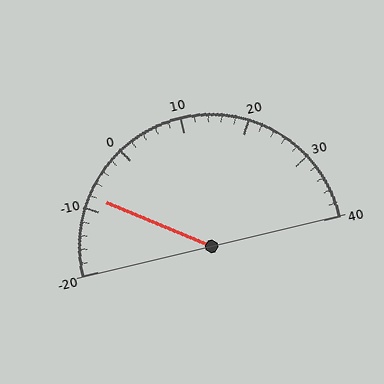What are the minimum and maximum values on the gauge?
The gauge ranges from -20 to 40.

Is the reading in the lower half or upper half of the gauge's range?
The reading is in the lower half of the range (-20 to 40).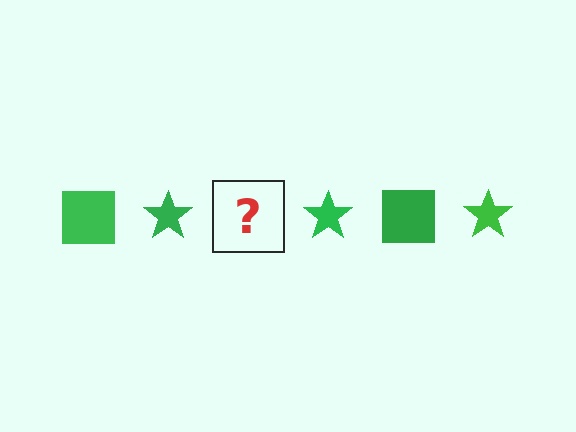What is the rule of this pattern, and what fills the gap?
The rule is that the pattern cycles through square, star shapes in green. The gap should be filled with a green square.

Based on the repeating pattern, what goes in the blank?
The blank should be a green square.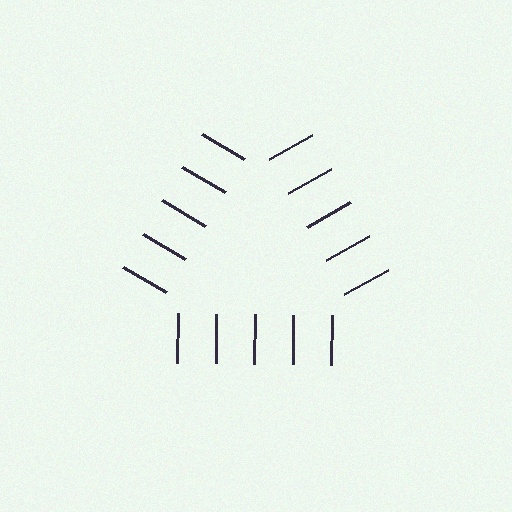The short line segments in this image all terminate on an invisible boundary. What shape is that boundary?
An illusory triangle — the line segments terminate on its edges but no continuous stroke is drawn.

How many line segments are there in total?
15 — 5 along each of the 3 edges.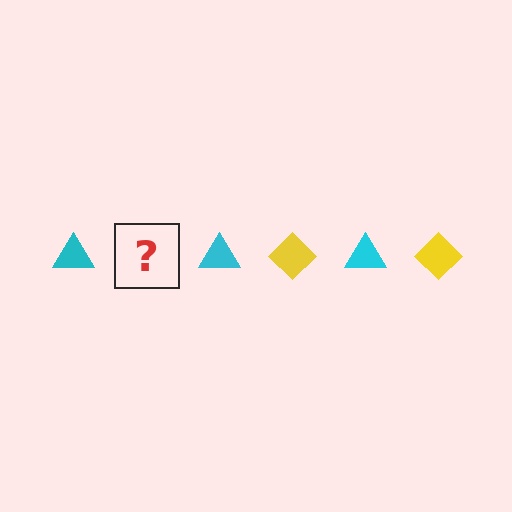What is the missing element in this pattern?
The missing element is a yellow diamond.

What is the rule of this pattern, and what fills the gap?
The rule is that the pattern alternates between cyan triangle and yellow diamond. The gap should be filled with a yellow diamond.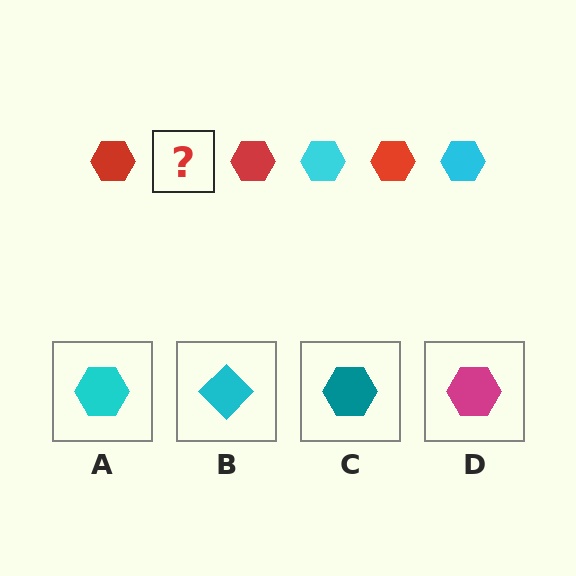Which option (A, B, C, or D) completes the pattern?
A.